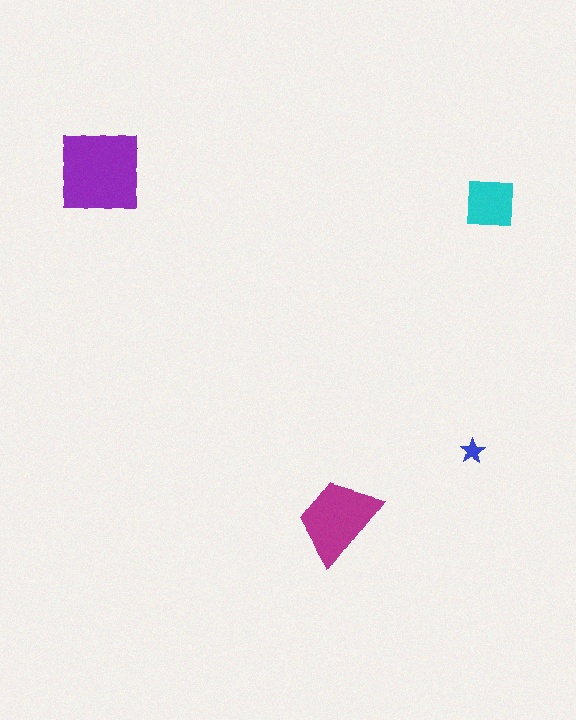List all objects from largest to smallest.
The purple square, the magenta trapezoid, the cyan square, the blue star.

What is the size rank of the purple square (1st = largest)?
1st.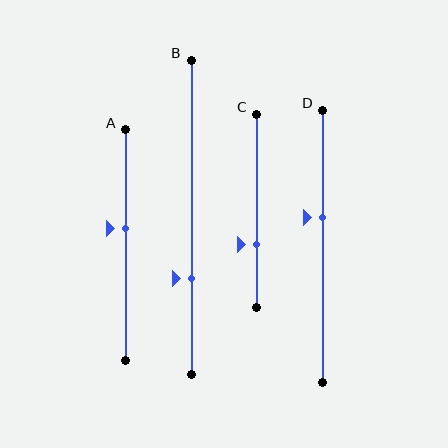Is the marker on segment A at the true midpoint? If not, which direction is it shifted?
No, the marker on segment A is shifted upward by about 7% of the segment length.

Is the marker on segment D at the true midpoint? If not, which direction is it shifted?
No, the marker on segment D is shifted upward by about 11% of the segment length.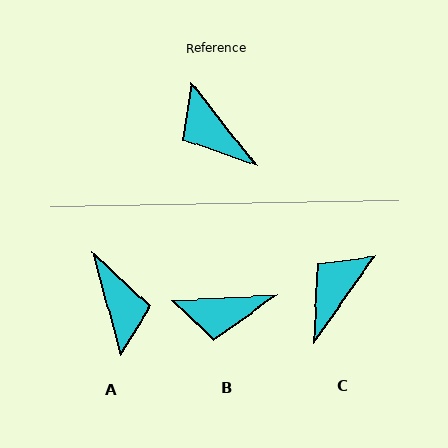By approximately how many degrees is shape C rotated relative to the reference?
Approximately 73 degrees clockwise.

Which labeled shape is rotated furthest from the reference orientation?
A, about 157 degrees away.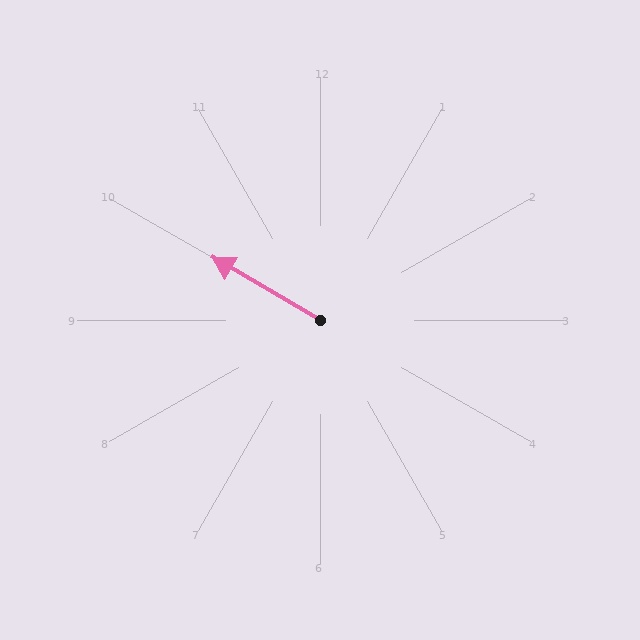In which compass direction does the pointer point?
Northwest.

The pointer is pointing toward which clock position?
Roughly 10 o'clock.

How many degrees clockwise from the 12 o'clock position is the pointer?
Approximately 300 degrees.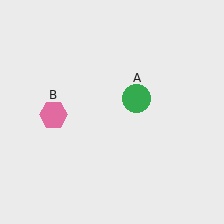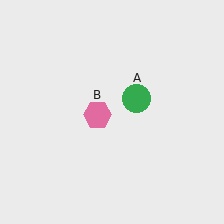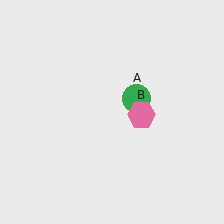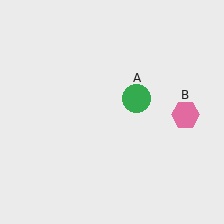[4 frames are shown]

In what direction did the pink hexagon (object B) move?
The pink hexagon (object B) moved right.